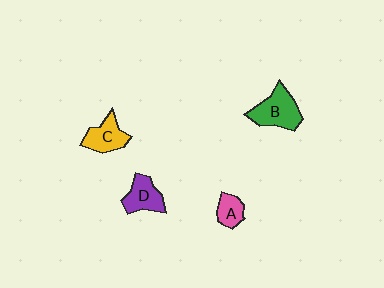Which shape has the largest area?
Shape B (green).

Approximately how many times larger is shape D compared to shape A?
Approximately 1.5 times.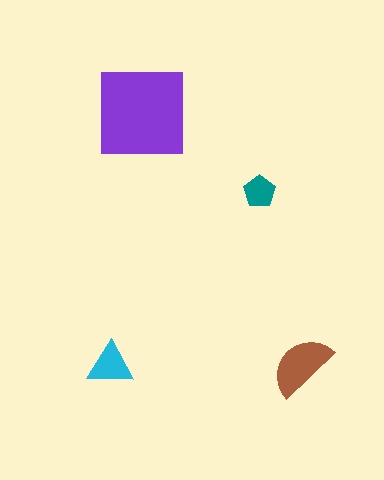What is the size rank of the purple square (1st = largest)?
1st.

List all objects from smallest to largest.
The teal pentagon, the cyan triangle, the brown semicircle, the purple square.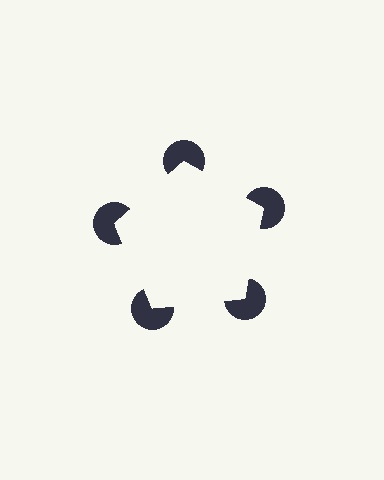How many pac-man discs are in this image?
There are 5 — one at each vertex of the illusory pentagon.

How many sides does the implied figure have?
5 sides.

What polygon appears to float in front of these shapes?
An illusory pentagon — its edges are inferred from the aligned wedge cuts in the pac-man discs, not physically drawn.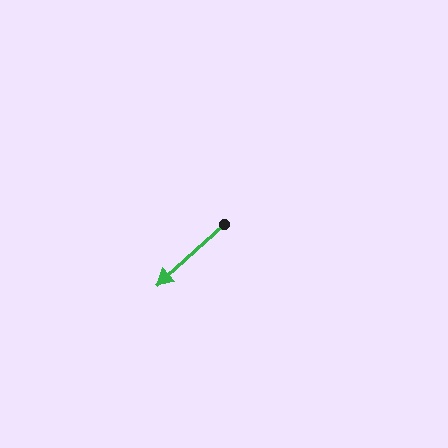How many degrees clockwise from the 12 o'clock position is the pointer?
Approximately 228 degrees.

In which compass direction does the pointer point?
Southwest.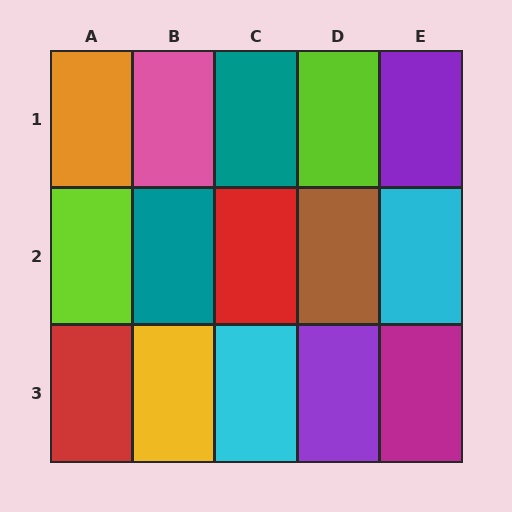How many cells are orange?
1 cell is orange.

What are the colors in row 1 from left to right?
Orange, pink, teal, lime, purple.